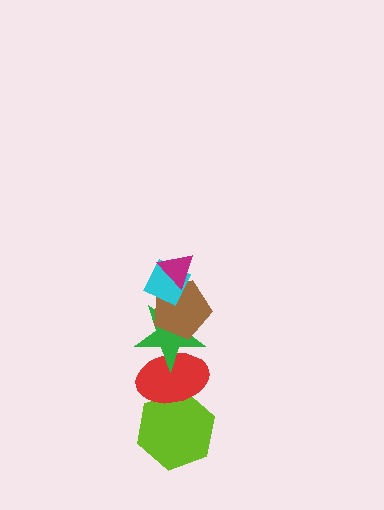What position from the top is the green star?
The green star is 4th from the top.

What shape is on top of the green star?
The brown pentagon is on top of the green star.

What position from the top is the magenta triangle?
The magenta triangle is 1st from the top.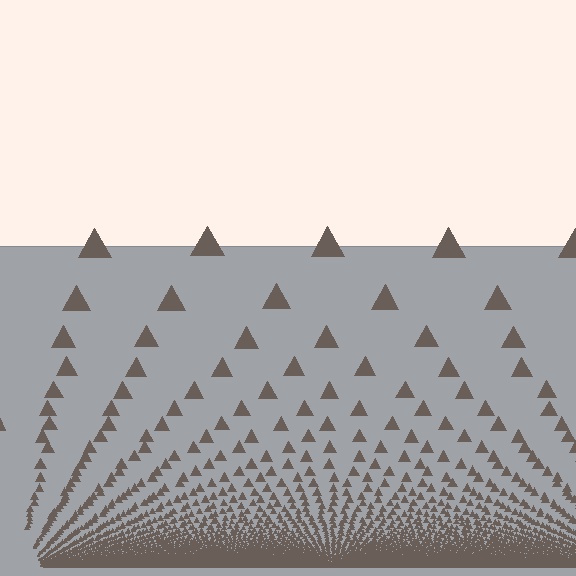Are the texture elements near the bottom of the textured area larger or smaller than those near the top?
Smaller. The gradient is inverted — elements near the bottom are smaller and denser.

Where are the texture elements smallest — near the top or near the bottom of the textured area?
Near the bottom.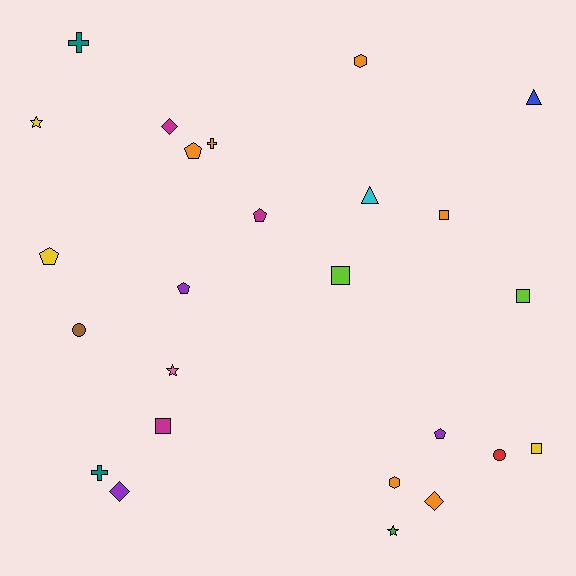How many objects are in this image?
There are 25 objects.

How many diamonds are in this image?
There are 3 diamonds.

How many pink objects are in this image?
There is 1 pink object.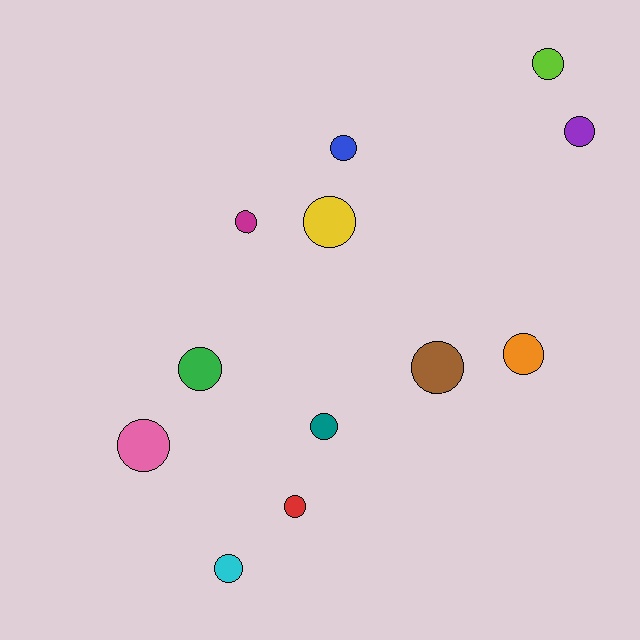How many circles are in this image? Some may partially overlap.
There are 12 circles.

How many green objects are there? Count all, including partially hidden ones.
There is 1 green object.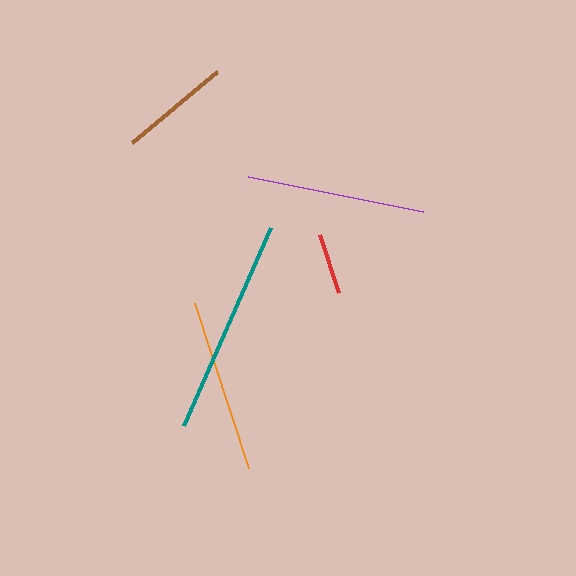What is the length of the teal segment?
The teal segment is approximately 216 pixels long.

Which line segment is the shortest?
The red line is the shortest at approximately 60 pixels.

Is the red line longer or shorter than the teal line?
The teal line is longer than the red line.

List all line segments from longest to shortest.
From longest to shortest: teal, purple, orange, brown, red.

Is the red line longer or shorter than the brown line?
The brown line is longer than the red line.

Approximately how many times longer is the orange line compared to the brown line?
The orange line is approximately 1.6 times the length of the brown line.